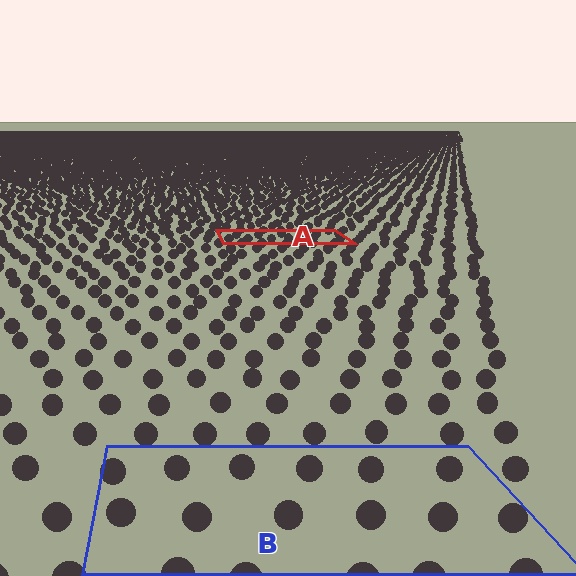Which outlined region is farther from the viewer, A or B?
Region A is farther from the viewer — the texture elements inside it appear smaller and more densely packed.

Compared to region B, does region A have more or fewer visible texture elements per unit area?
Region A has more texture elements per unit area — they are packed more densely because it is farther away.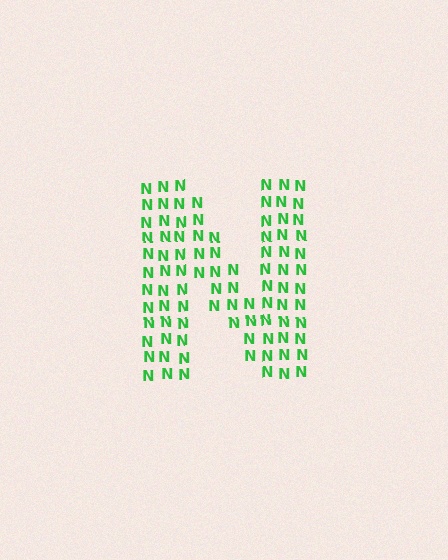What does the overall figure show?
The overall figure shows the letter N.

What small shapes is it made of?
It is made of small letter N's.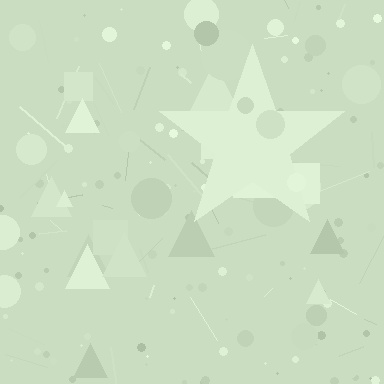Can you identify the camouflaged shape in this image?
The camouflaged shape is a star.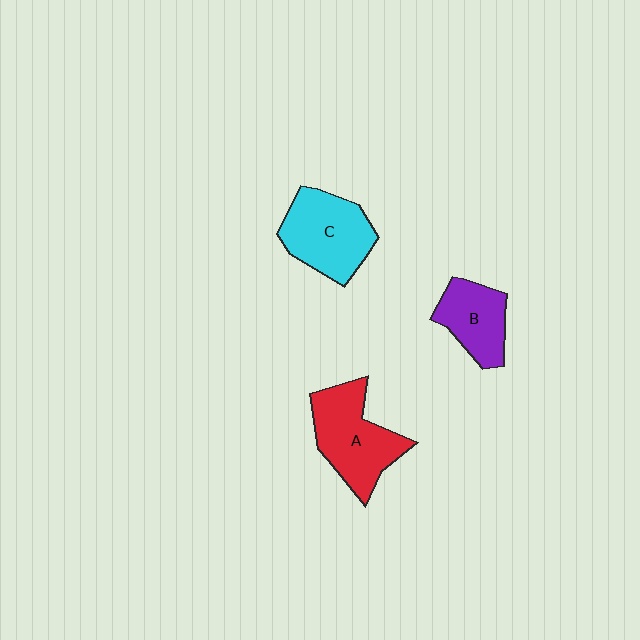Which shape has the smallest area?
Shape B (purple).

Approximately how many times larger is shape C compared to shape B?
Approximately 1.4 times.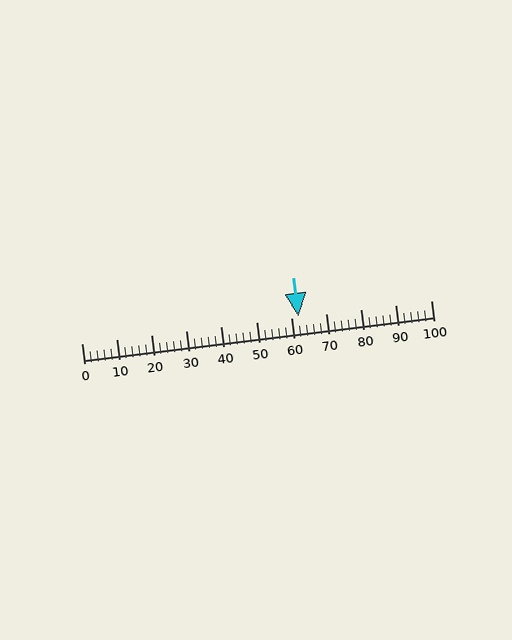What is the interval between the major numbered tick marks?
The major tick marks are spaced 10 units apart.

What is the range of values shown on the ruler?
The ruler shows values from 0 to 100.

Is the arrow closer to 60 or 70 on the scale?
The arrow is closer to 60.